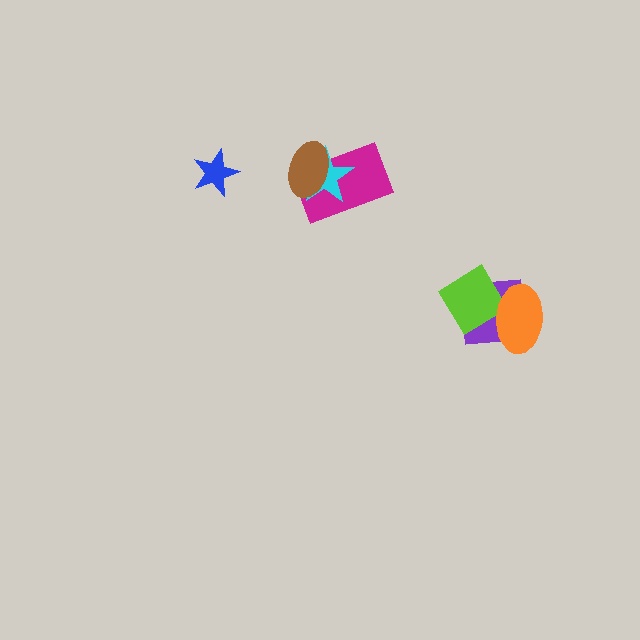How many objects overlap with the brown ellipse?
2 objects overlap with the brown ellipse.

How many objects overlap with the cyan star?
2 objects overlap with the cyan star.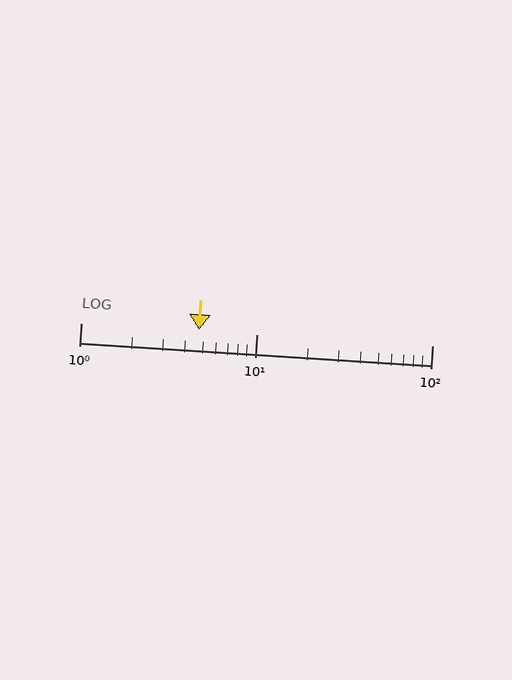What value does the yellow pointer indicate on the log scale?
The pointer indicates approximately 4.7.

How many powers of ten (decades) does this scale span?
The scale spans 2 decades, from 1 to 100.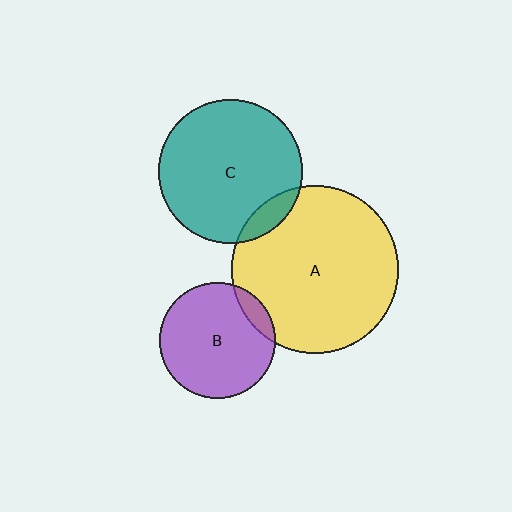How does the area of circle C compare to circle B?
Approximately 1.5 times.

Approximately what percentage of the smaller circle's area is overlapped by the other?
Approximately 10%.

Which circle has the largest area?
Circle A (yellow).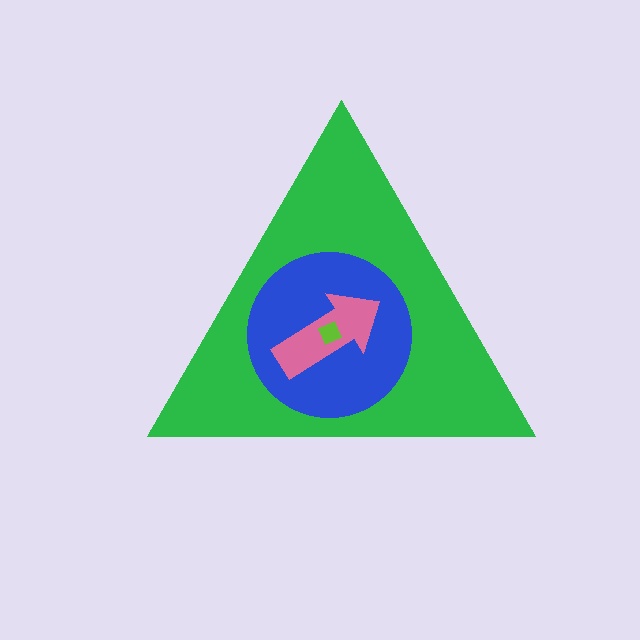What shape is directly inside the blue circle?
The pink arrow.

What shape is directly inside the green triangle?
The blue circle.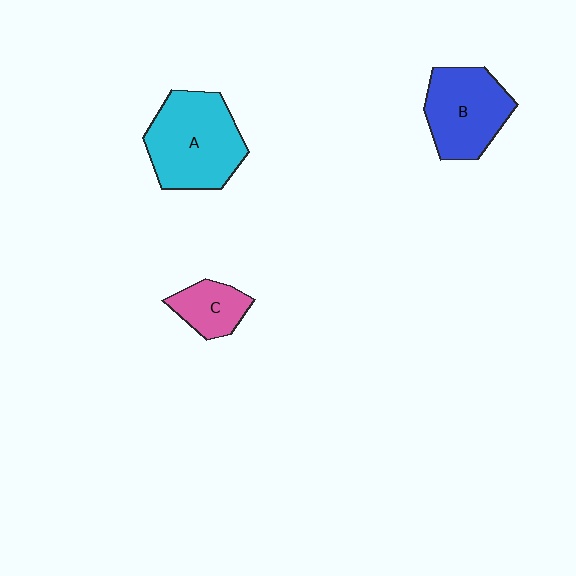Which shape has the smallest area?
Shape C (pink).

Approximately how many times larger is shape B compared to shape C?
Approximately 1.9 times.